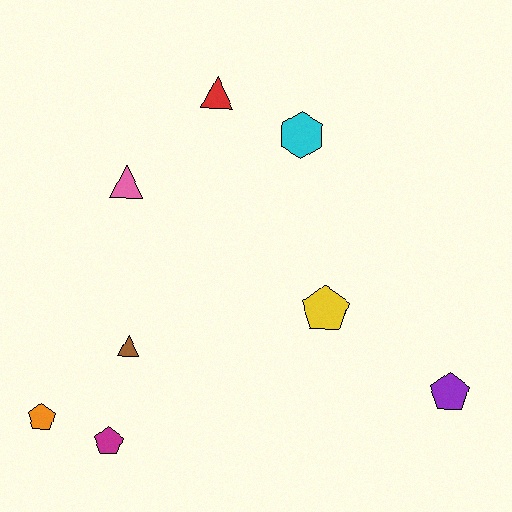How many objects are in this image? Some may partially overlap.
There are 8 objects.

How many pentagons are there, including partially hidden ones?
There are 4 pentagons.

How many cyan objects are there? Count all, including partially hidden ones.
There is 1 cyan object.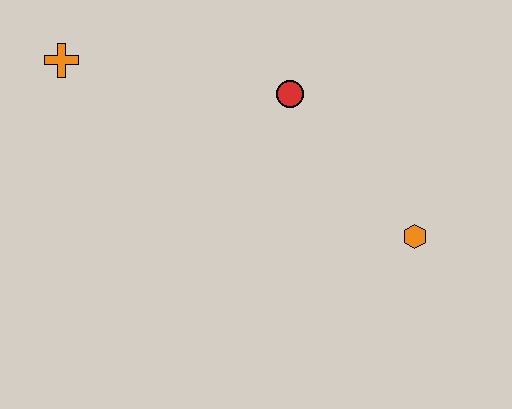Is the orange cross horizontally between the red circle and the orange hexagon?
No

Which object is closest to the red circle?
The orange hexagon is closest to the red circle.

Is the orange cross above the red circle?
Yes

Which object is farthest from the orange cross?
The orange hexagon is farthest from the orange cross.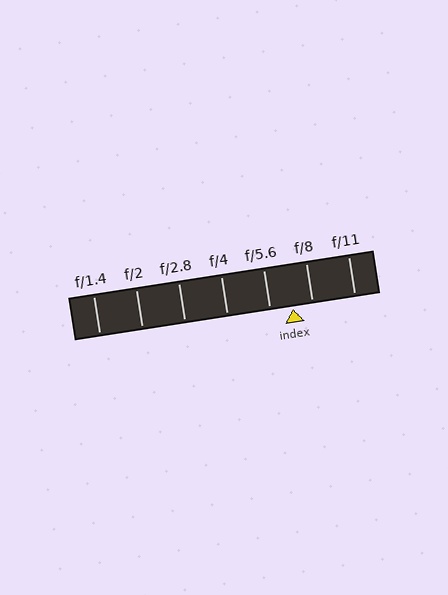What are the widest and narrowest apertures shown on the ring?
The widest aperture shown is f/1.4 and the narrowest is f/11.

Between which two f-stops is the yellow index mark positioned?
The index mark is between f/5.6 and f/8.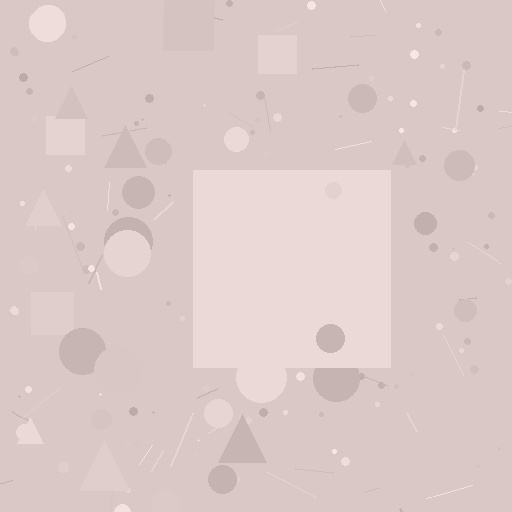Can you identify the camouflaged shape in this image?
The camouflaged shape is a square.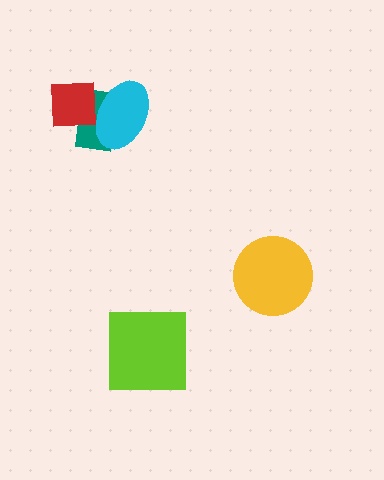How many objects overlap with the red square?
2 objects overlap with the red square.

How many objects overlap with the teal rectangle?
2 objects overlap with the teal rectangle.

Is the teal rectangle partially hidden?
Yes, it is partially covered by another shape.